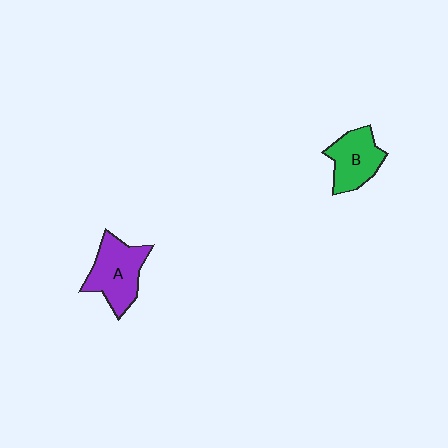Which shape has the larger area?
Shape A (purple).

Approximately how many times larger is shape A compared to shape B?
Approximately 1.2 times.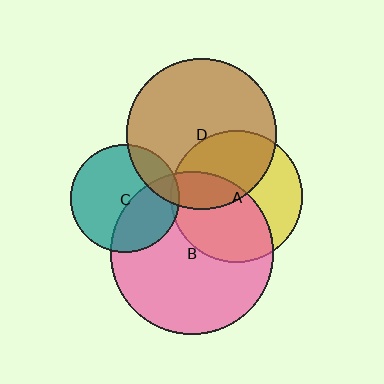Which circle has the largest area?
Circle B (pink).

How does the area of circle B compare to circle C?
Approximately 2.3 times.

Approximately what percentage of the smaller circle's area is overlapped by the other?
Approximately 15%.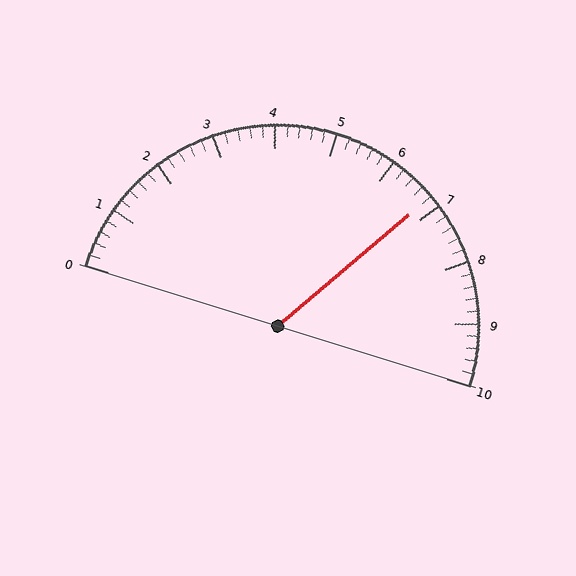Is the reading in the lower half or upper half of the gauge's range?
The reading is in the upper half of the range (0 to 10).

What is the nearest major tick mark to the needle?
The nearest major tick mark is 7.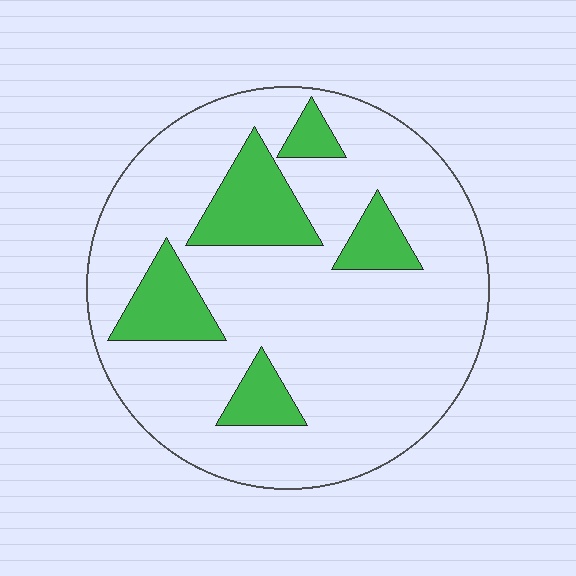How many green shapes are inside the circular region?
5.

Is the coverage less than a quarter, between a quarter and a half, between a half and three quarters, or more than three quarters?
Less than a quarter.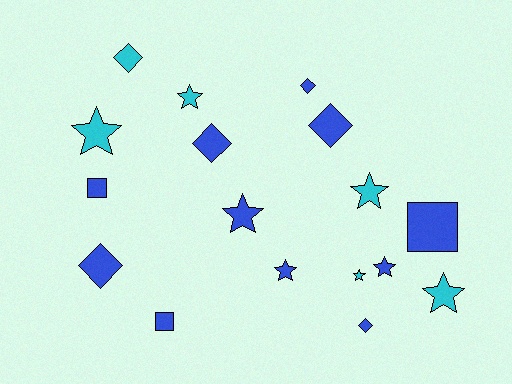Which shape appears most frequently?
Star, with 8 objects.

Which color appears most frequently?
Blue, with 11 objects.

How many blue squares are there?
There are 3 blue squares.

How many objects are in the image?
There are 17 objects.